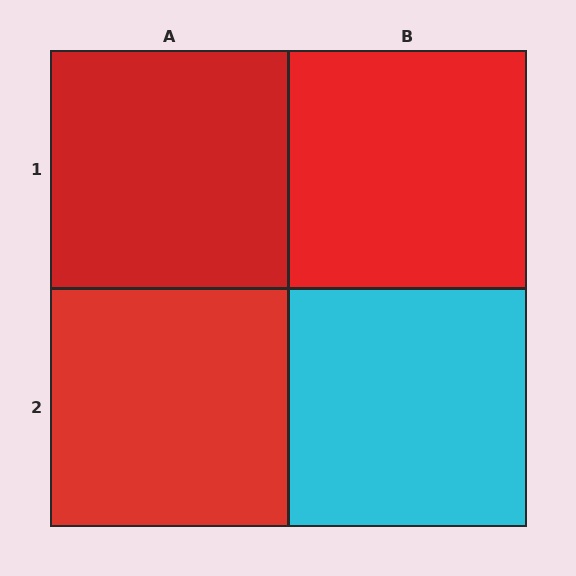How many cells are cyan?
1 cell is cyan.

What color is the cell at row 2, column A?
Red.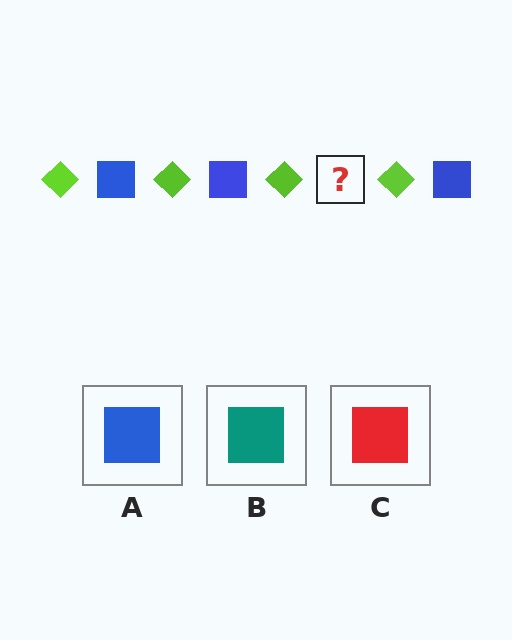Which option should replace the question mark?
Option A.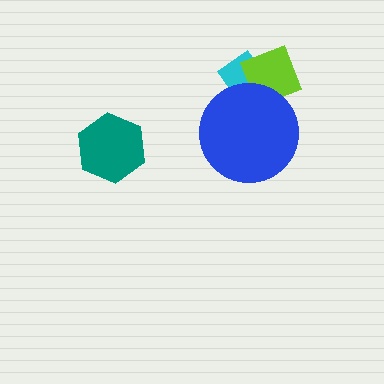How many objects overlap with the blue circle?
2 objects overlap with the blue circle.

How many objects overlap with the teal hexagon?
0 objects overlap with the teal hexagon.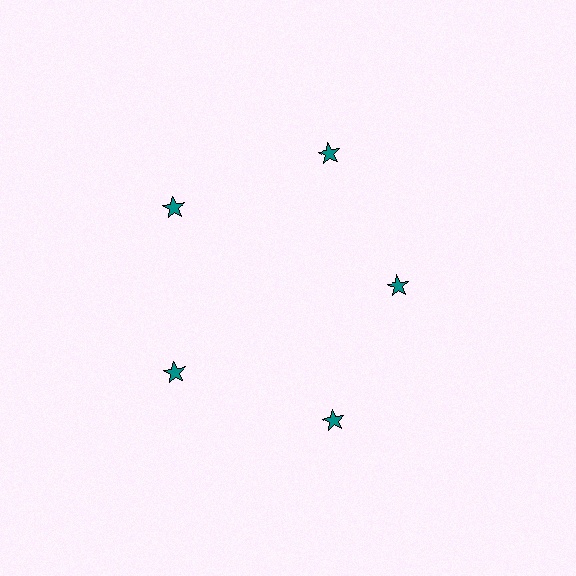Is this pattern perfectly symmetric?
No. The 5 teal stars are arranged in a ring, but one element near the 3 o'clock position is pulled inward toward the center, breaking the 5-fold rotational symmetry.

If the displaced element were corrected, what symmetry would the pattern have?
It would have 5-fold rotational symmetry — the pattern would map onto itself every 72 degrees.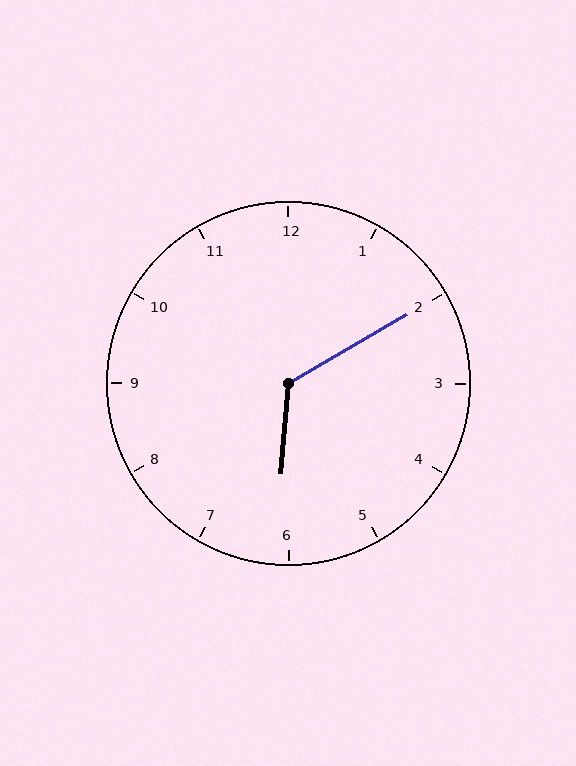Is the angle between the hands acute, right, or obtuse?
It is obtuse.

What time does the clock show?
6:10.